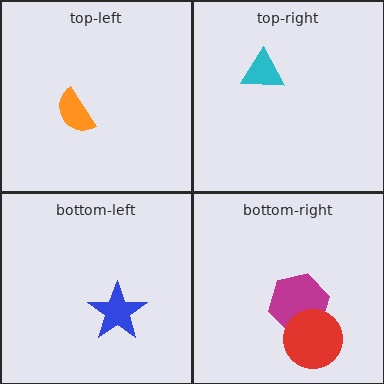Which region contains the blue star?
The bottom-left region.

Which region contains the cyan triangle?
The top-right region.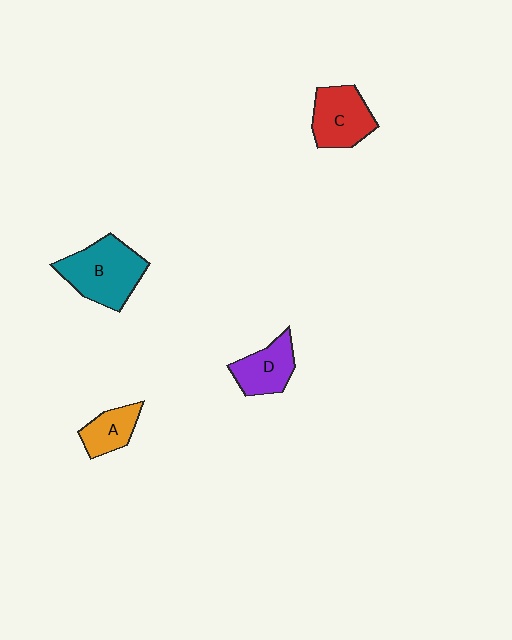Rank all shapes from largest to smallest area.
From largest to smallest: B (teal), C (red), D (purple), A (orange).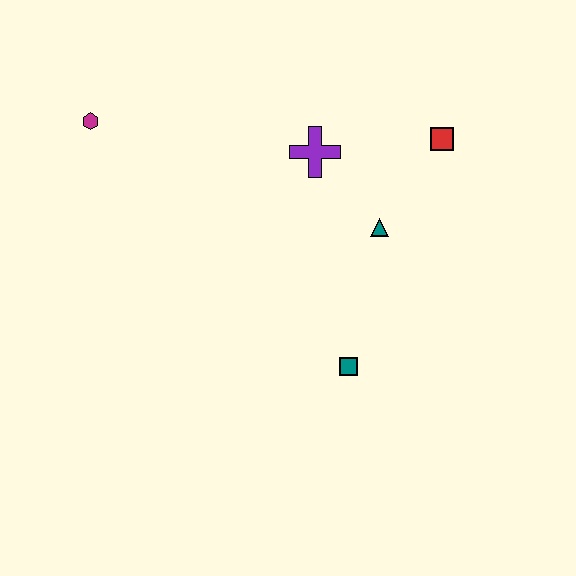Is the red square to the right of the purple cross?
Yes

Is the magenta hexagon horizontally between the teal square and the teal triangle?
No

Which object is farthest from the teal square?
The magenta hexagon is farthest from the teal square.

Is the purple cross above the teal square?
Yes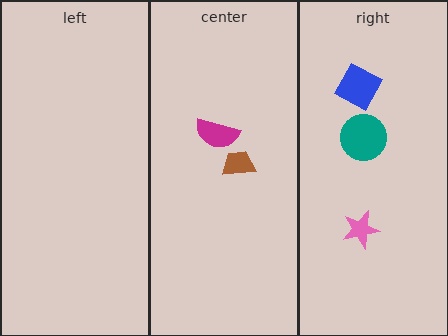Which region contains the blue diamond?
The right region.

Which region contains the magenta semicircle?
The center region.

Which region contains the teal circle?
The right region.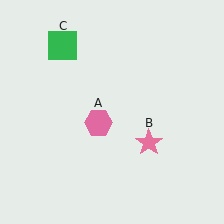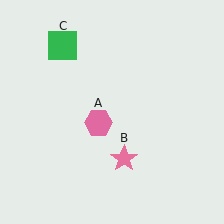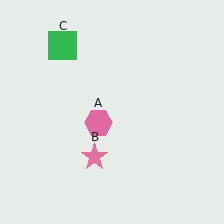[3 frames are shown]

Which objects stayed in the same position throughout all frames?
Pink hexagon (object A) and green square (object C) remained stationary.